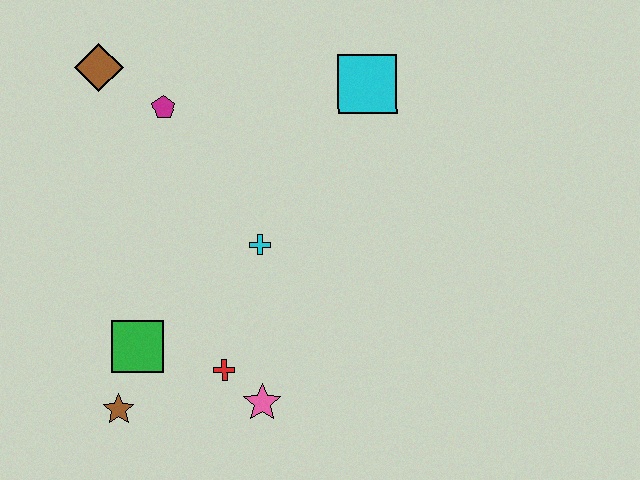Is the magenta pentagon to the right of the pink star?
No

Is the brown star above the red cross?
No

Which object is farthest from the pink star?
The brown diamond is farthest from the pink star.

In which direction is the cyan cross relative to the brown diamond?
The cyan cross is below the brown diamond.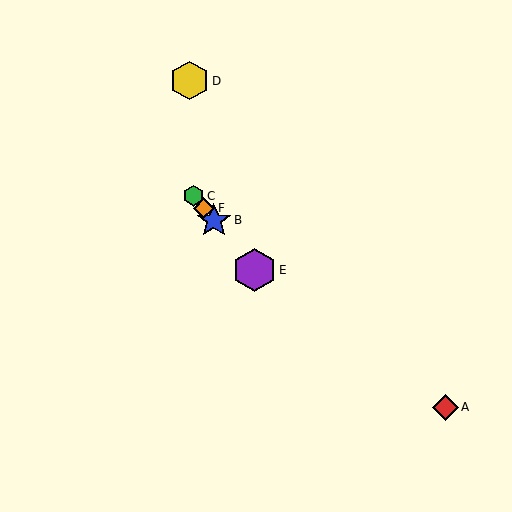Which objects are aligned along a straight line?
Objects B, C, E, F are aligned along a straight line.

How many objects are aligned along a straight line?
4 objects (B, C, E, F) are aligned along a straight line.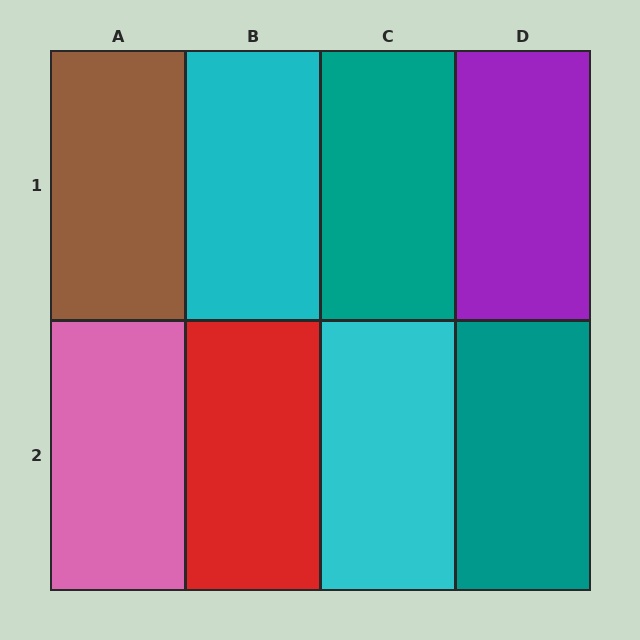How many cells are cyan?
2 cells are cyan.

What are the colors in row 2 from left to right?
Pink, red, cyan, teal.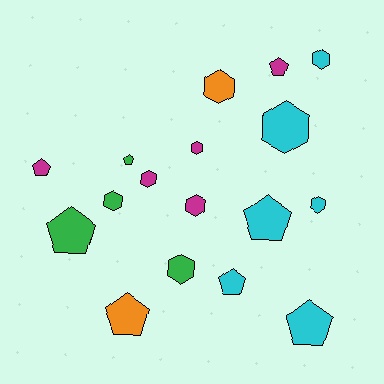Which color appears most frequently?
Cyan, with 6 objects.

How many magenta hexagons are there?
There are 3 magenta hexagons.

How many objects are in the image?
There are 17 objects.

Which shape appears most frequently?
Hexagon, with 9 objects.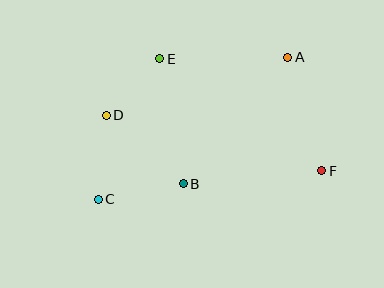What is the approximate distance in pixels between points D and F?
The distance between D and F is approximately 223 pixels.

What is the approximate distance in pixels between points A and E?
The distance between A and E is approximately 128 pixels.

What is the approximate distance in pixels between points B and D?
The distance between B and D is approximately 103 pixels.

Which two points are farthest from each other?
Points A and C are farthest from each other.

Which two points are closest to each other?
Points D and E are closest to each other.